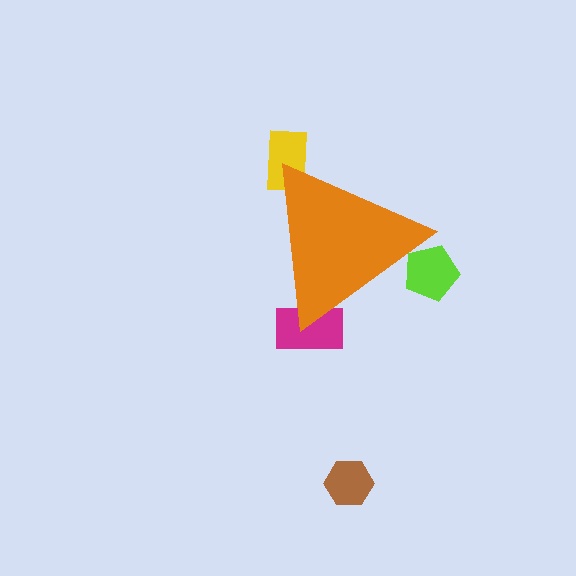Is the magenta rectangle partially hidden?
Yes, the magenta rectangle is partially hidden behind the orange triangle.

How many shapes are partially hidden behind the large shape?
3 shapes are partially hidden.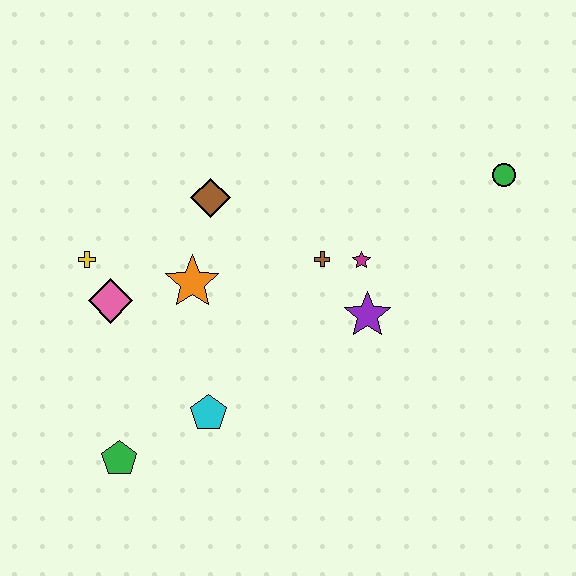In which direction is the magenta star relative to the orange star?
The magenta star is to the right of the orange star.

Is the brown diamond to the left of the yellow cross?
No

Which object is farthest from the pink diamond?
The green circle is farthest from the pink diamond.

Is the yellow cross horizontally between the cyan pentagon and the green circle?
No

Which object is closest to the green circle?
The magenta star is closest to the green circle.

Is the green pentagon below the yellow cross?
Yes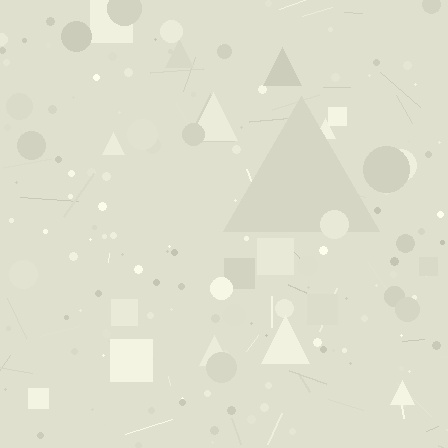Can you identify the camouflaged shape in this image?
The camouflaged shape is a triangle.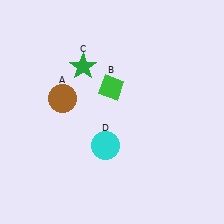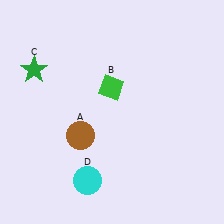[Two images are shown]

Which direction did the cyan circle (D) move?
The cyan circle (D) moved down.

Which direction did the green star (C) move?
The green star (C) moved left.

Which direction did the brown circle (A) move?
The brown circle (A) moved down.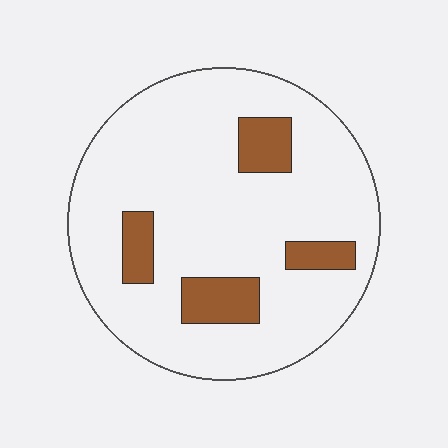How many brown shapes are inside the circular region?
4.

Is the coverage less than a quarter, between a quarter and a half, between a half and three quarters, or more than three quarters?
Less than a quarter.